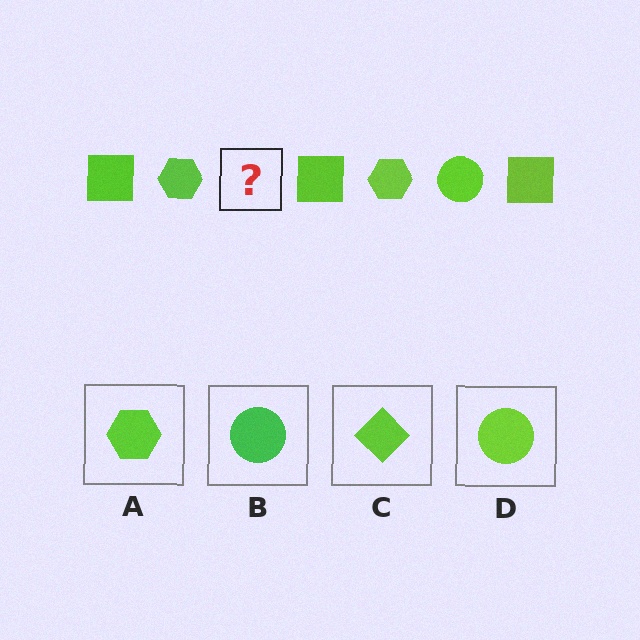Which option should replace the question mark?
Option D.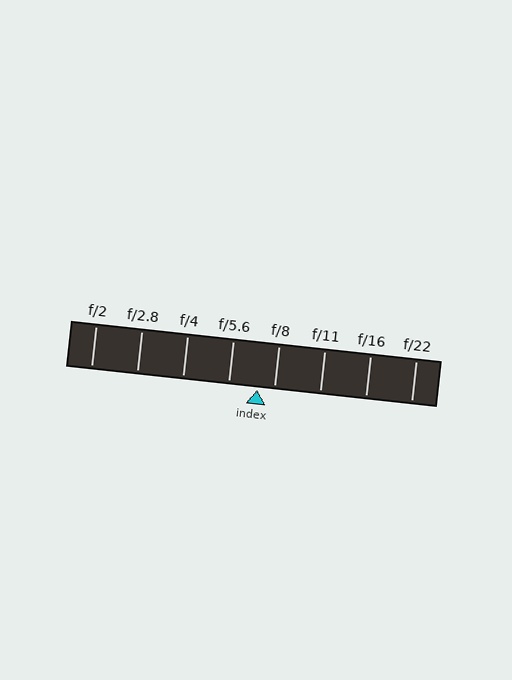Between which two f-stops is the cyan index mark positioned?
The index mark is between f/5.6 and f/8.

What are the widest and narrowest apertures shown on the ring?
The widest aperture shown is f/2 and the narrowest is f/22.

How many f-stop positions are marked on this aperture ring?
There are 8 f-stop positions marked.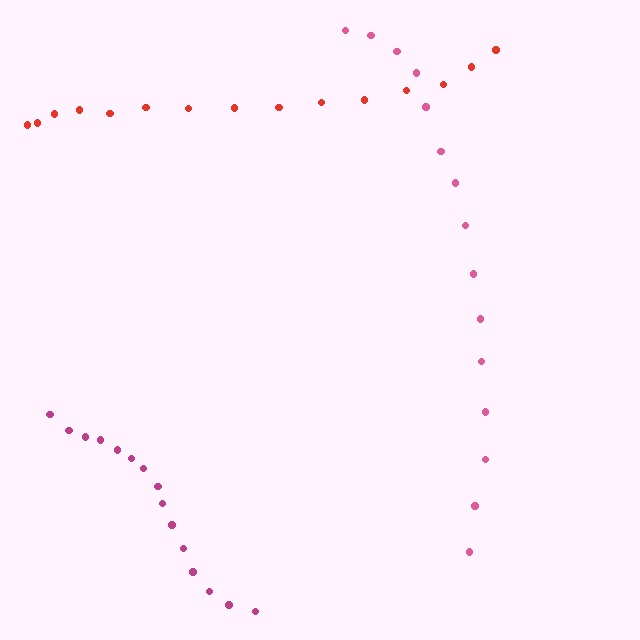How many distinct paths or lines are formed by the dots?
There are 3 distinct paths.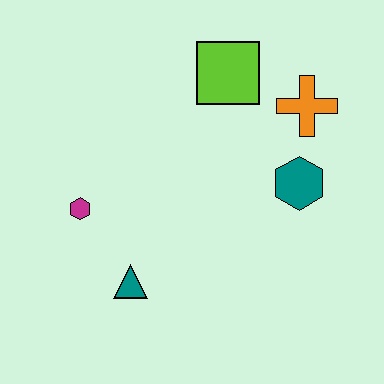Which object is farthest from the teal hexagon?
The magenta hexagon is farthest from the teal hexagon.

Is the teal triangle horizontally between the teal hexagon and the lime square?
No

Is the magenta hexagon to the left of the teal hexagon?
Yes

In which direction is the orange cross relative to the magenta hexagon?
The orange cross is to the right of the magenta hexagon.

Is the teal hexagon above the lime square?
No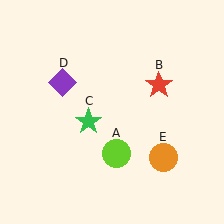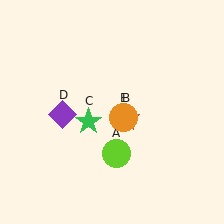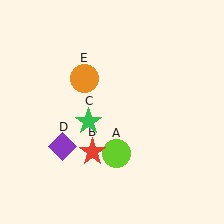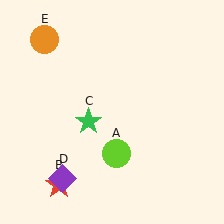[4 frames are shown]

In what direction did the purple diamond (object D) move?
The purple diamond (object D) moved down.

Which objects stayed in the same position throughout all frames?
Lime circle (object A) and green star (object C) remained stationary.